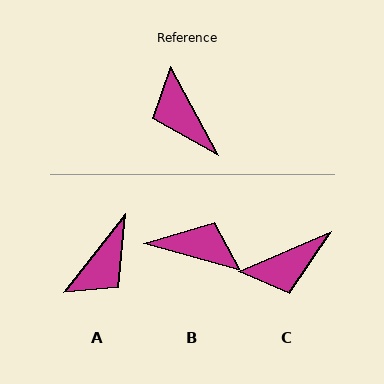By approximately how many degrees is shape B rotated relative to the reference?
Approximately 134 degrees clockwise.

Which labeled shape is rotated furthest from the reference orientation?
B, about 134 degrees away.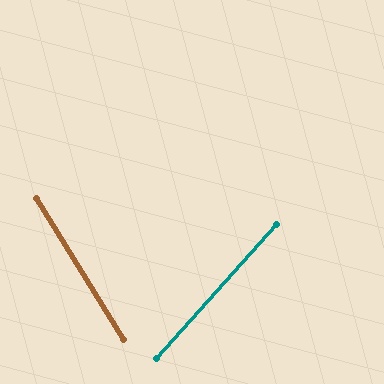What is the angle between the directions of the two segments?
Approximately 73 degrees.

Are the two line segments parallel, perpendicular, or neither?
Neither parallel nor perpendicular — they differ by about 73°.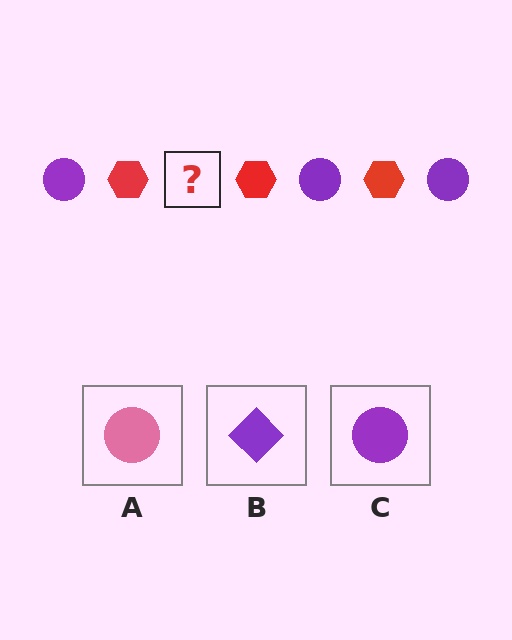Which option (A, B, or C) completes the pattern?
C.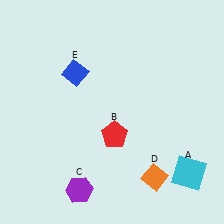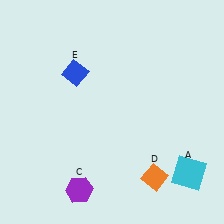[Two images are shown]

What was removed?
The red pentagon (B) was removed in Image 2.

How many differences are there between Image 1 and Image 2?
There is 1 difference between the two images.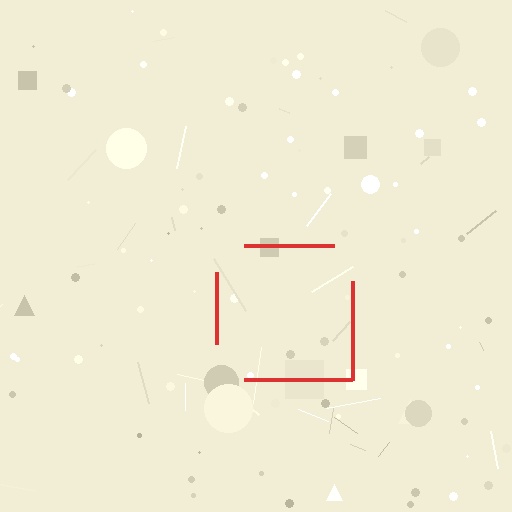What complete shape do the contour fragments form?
The contour fragments form a square.